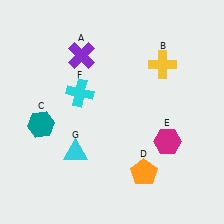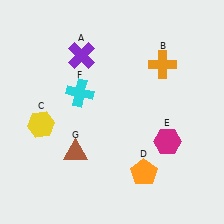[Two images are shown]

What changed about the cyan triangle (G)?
In Image 1, G is cyan. In Image 2, it changed to brown.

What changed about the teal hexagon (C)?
In Image 1, C is teal. In Image 2, it changed to yellow.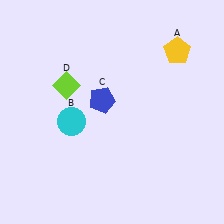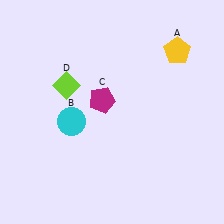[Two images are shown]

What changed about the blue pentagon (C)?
In Image 1, C is blue. In Image 2, it changed to magenta.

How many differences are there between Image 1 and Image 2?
There is 1 difference between the two images.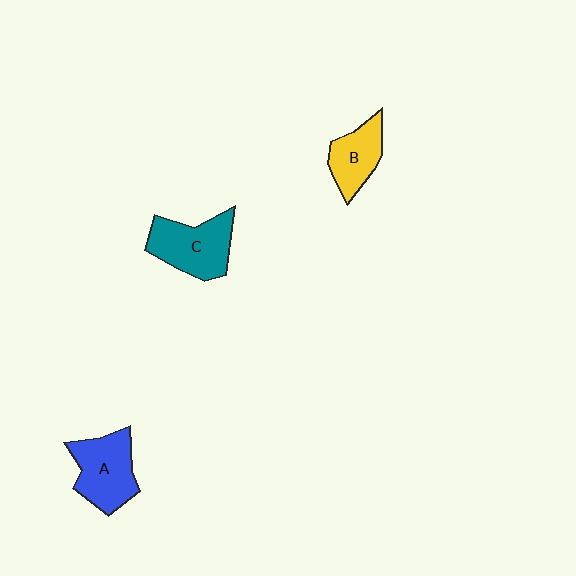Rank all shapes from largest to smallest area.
From largest to smallest: C (teal), A (blue), B (yellow).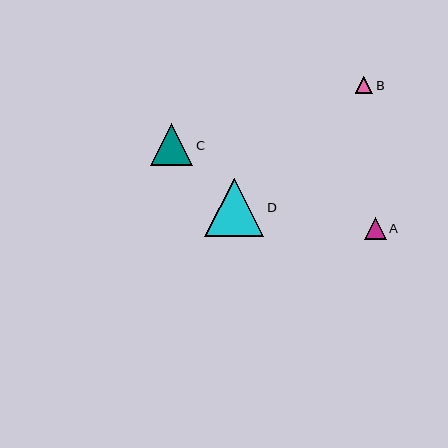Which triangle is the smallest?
Triangle B is the smallest with a size of approximately 17 pixels.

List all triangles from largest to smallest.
From largest to smallest: D, C, A, B.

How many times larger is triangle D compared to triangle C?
Triangle D is approximately 1.4 times the size of triangle C.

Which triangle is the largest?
Triangle D is the largest with a size of approximately 59 pixels.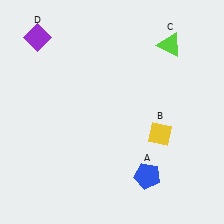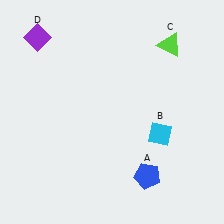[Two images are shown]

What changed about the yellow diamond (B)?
In Image 1, B is yellow. In Image 2, it changed to cyan.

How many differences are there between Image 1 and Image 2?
There is 1 difference between the two images.